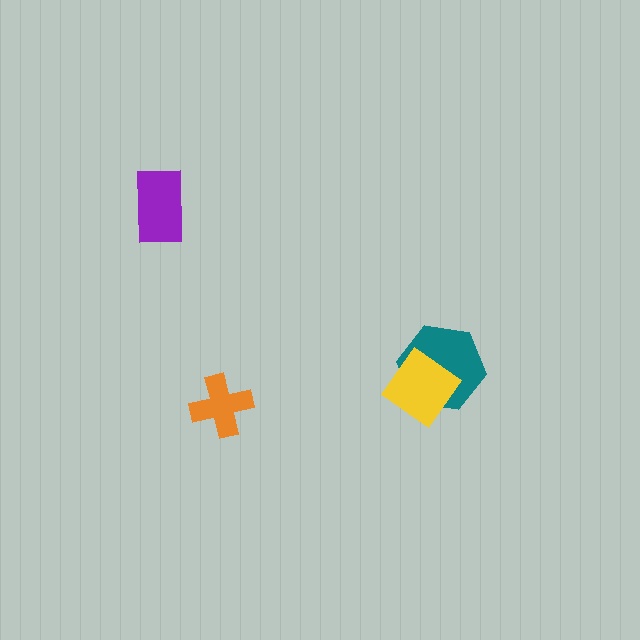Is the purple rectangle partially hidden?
No, no other shape covers it.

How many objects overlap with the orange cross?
0 objects overlap with the orange cross.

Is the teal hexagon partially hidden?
Yes, it is partially covered by another shape.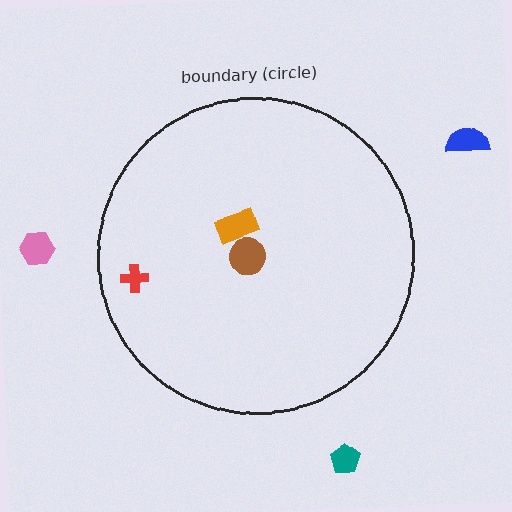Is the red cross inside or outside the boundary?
Inside.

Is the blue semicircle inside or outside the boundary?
Outside.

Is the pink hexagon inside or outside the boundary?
Outside.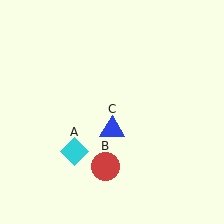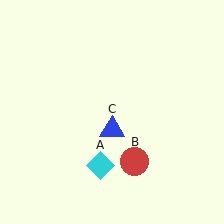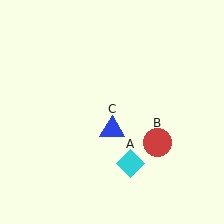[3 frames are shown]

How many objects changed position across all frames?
2 objects changed position: cyan diamond (object A), red circle (object B).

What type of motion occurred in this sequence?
The cyan diamond (object A), red circle (object B) rotated counterclockwise around the center of the scene.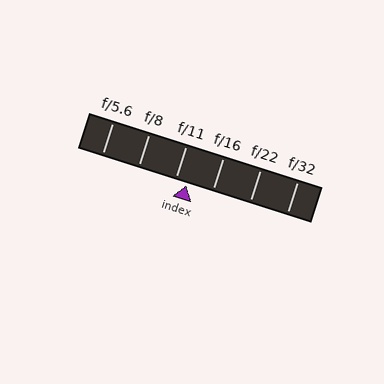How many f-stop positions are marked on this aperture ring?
There are 6 f-stop positions marked.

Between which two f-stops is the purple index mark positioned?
The index mark is between f/11 and f/16.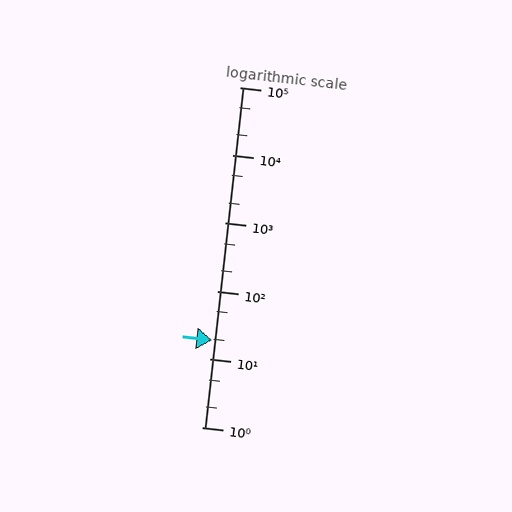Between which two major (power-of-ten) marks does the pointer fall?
The pointer is between 10 and 100.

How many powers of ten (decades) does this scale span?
The scale spans 5 decades, from 1 to 100000.